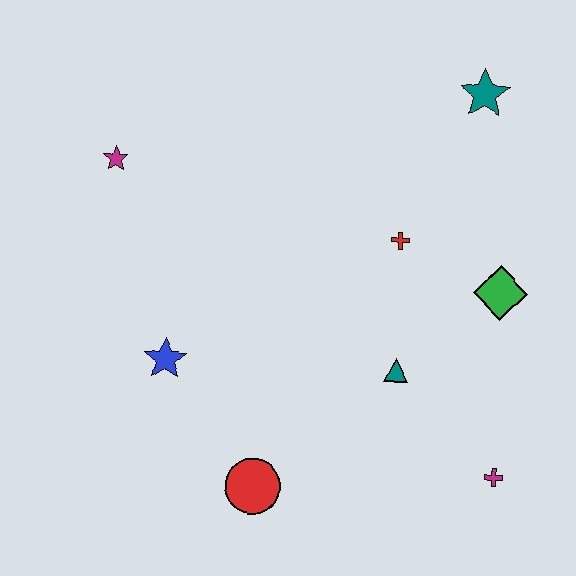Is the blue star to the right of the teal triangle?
No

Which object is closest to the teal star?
The red cross is closest to the teal star.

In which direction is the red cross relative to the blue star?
The red cross is to the right of the blue star.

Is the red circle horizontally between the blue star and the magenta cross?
Yes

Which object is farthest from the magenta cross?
The magenta star is farthest from the magenta cross.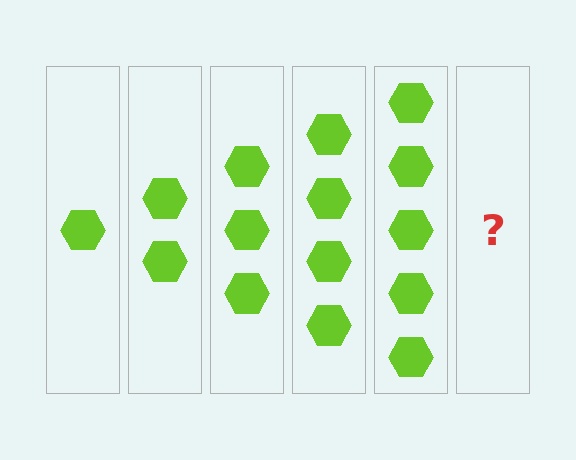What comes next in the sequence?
The next element should be 6 hexagons.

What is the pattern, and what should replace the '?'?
The pattern is that each step adds one more hexagon. The '?' should be 6 hexagons.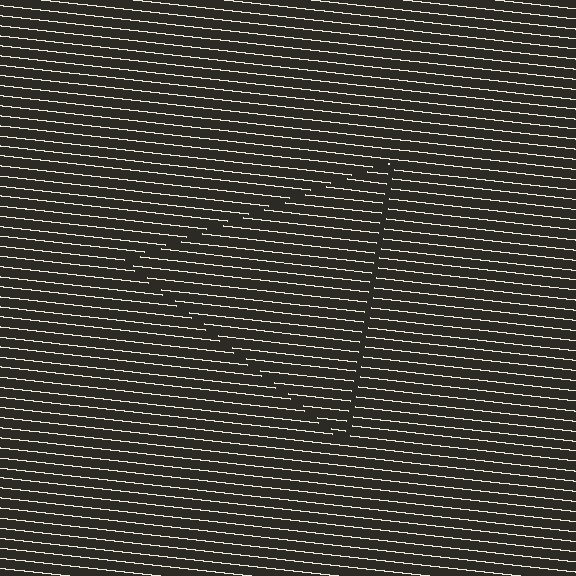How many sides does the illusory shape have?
3 sides — the line-ends trace a triangle.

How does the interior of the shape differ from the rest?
The interior of the shape contains the same grating, shifted by half a period — the contour is defined by the phase discontinuity where line-ends from the inner and outer gratings abut.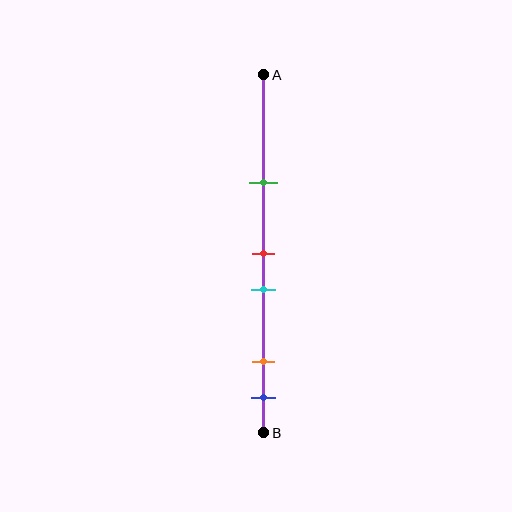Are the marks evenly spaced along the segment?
No, the marks are not evenly spaced.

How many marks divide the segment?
There are 5 marks dividing the segment.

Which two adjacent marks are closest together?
The red and cyan marks are the closest adjacent pair.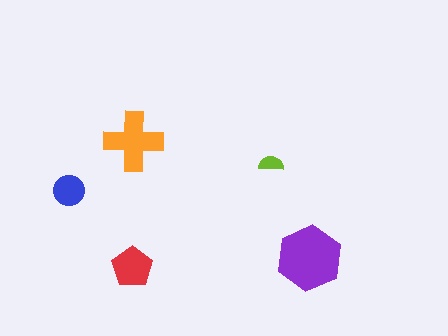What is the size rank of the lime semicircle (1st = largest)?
5th.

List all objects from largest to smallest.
The purple hexagon, the orange cross, the red pentagon, the blue circle, the lime semicircle.